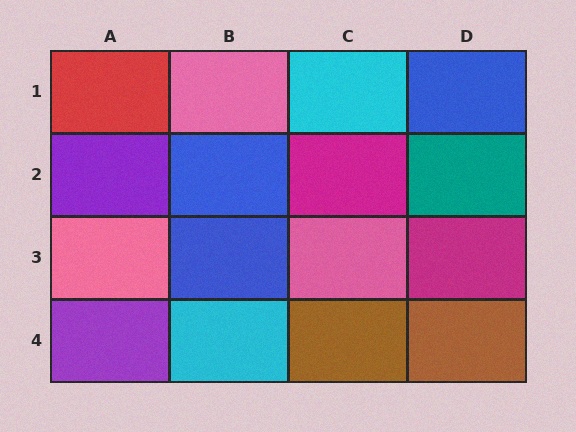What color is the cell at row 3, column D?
Magenta.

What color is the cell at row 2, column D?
Teal.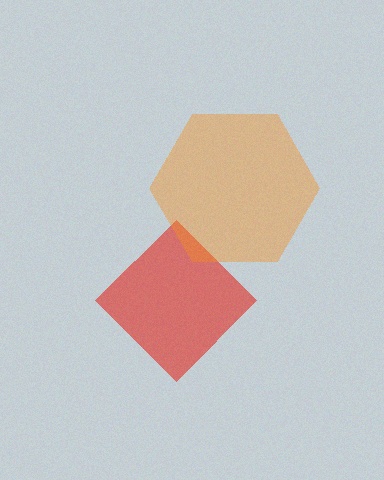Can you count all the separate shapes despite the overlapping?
Yes, there are 2 separate shapes.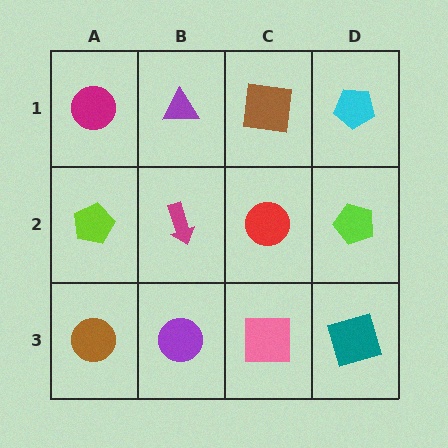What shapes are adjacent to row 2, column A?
A magenta circle (row 1, column A), a brown circle (row 3, column A), a magenta arrow (row 2, column B).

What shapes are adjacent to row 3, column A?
A lime pentagon (row 2, column A), a purple circle (row 3, column B).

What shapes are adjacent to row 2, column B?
A purple triangle (row 1, column B), a purple circle (row 3, column B), a lime pentagon (row 2, column A), a red circle (row 2, column C).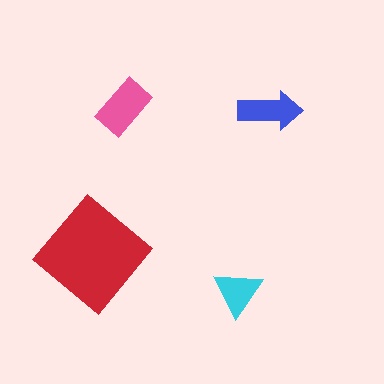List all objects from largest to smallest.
The red diamond, the pink rectangle, the blue arrow, the cyan triangle.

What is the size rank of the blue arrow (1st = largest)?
3rd.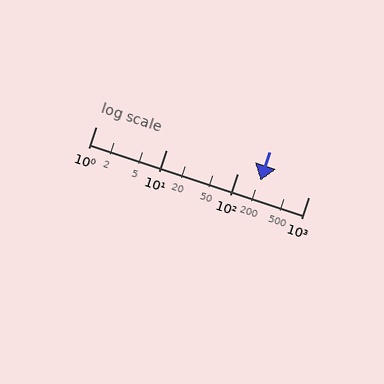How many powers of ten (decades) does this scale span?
The scale spans 3 decades, from 1 to 1000.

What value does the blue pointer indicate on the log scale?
The pointer indicates approximately 210.